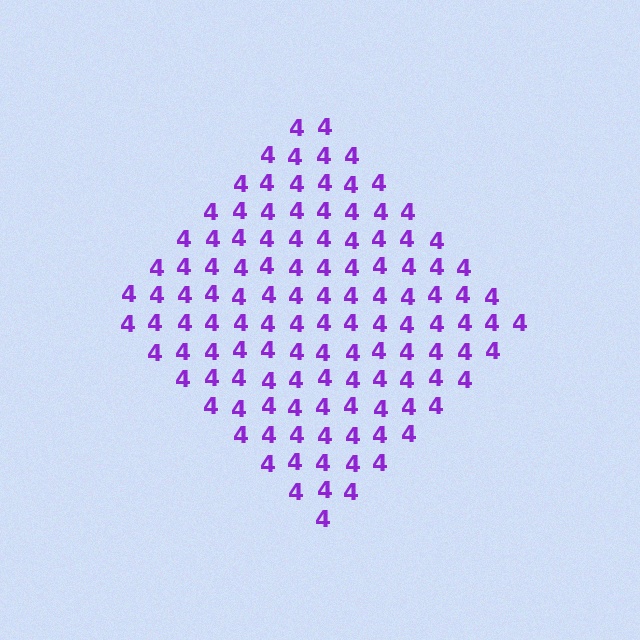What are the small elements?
The small elements are digit 4's.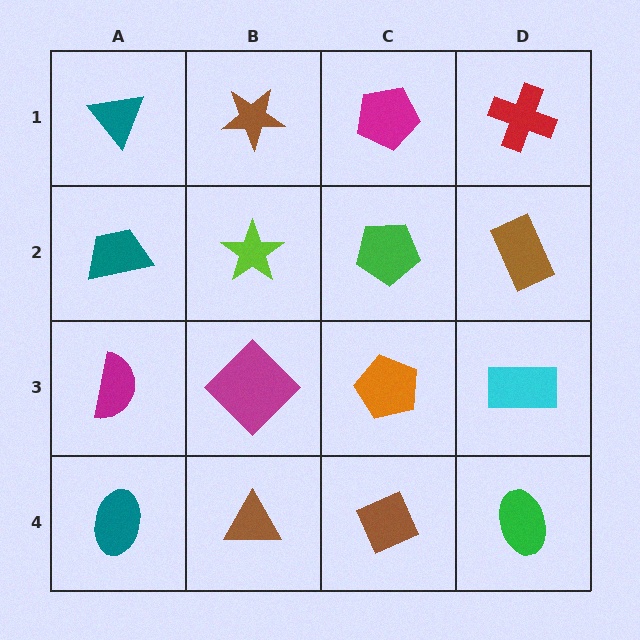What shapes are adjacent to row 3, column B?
A lime star (row 2, column B), a brown triangle (row 4, column B), a magenta semicircle (row 3, column A), an orange pentagon (row 3, column C).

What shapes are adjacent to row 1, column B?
A lime star (row 2, column B), a teal triangle (row 1, column A), a magenta pentagon (row 1, column C).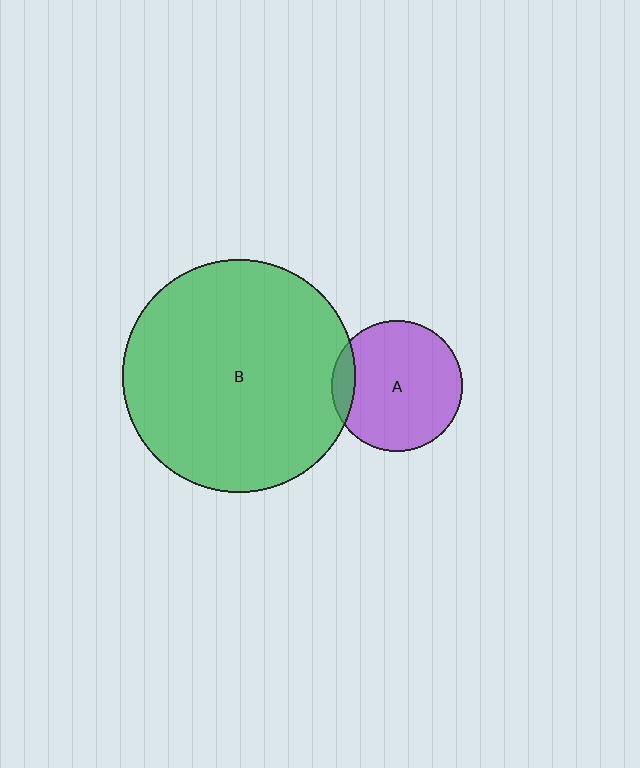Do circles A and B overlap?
Yes.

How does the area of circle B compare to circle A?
Approximately 3.2 times.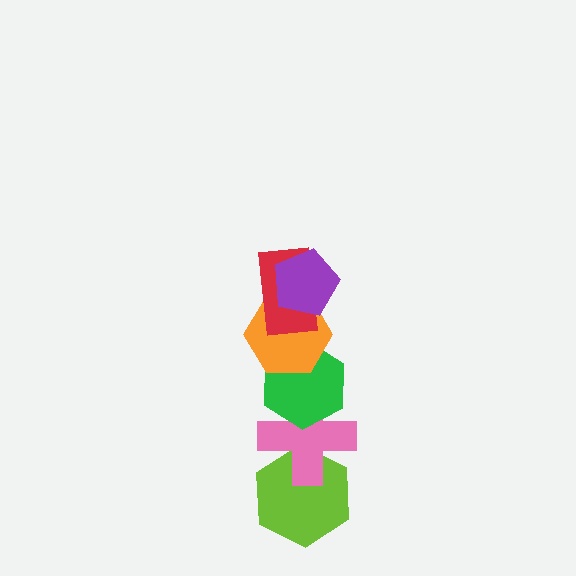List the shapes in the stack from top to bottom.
From top to bottom: the purple pentagon, the red rectangle, the orange hexagon, the green hexagon, the pink cross, the lime hexagon.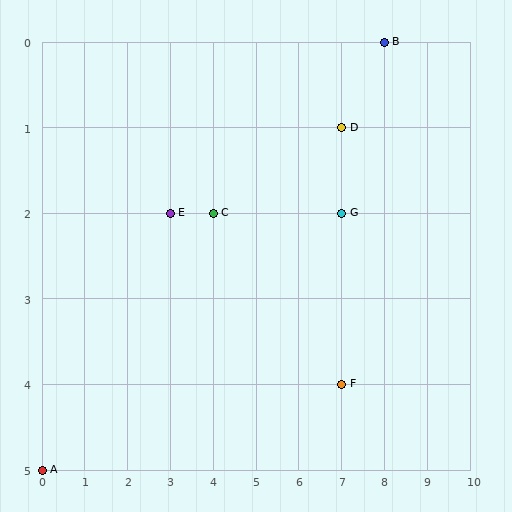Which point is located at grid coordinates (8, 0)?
Point B is at (8, 0).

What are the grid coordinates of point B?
Point B is at grid coordinates (8, 0).